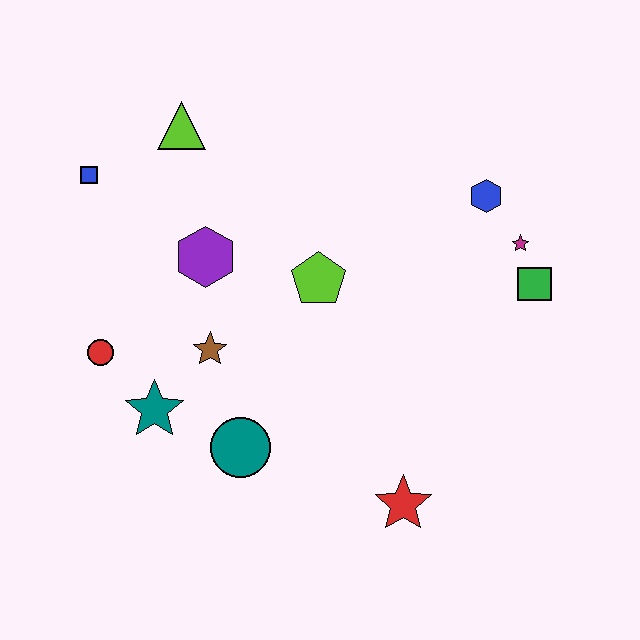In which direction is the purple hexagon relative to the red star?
The purple hexagon is above the red star.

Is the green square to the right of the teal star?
Yes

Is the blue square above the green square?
Yes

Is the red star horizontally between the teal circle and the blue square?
No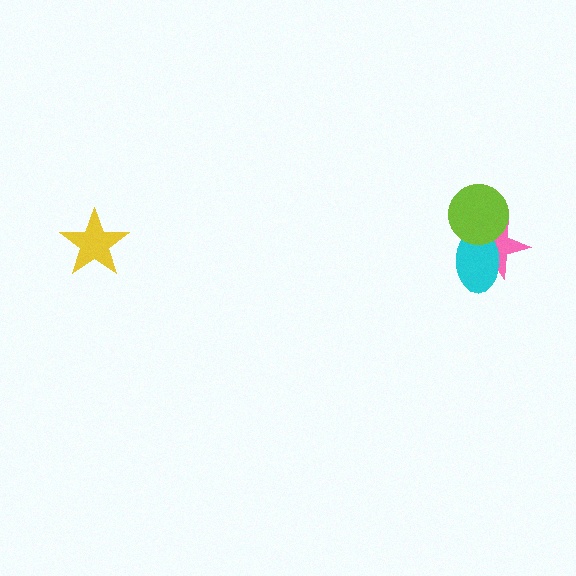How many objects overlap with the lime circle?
2 objects overlap with the lime circle.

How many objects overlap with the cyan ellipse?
2 objects overlap with the cyan ellipse.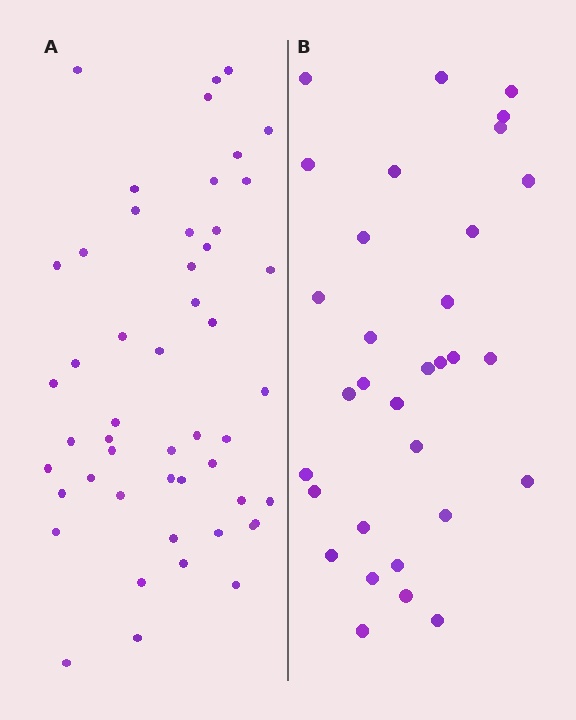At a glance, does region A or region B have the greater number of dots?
Region A (the left region) has more dots.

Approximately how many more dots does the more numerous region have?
Region A has approximately 20 more dots than region B.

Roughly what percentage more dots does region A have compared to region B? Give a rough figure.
About 55% more.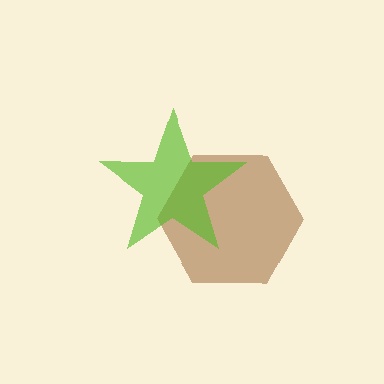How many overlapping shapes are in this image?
There are 2 overlapping shapes in the image.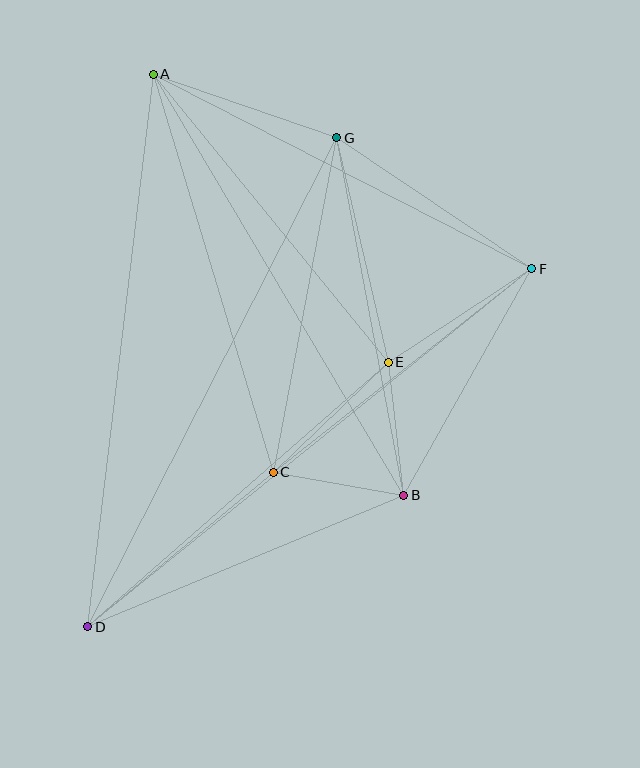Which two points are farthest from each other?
Points D and F are farthest from each other.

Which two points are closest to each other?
Points B and C are closest to each other.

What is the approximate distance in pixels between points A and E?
The distance between A and E is approximately 372 pixels.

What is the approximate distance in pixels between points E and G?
The distance between E and G is approximately 230 pixels.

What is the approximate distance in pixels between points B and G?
The distance between B and G is approximately 364 pixels.